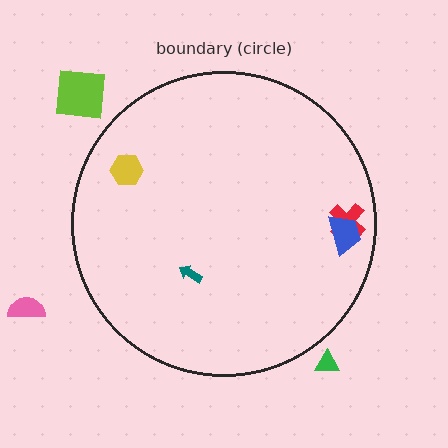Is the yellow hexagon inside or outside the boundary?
Inside.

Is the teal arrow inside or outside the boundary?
Inside.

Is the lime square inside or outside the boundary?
Outside.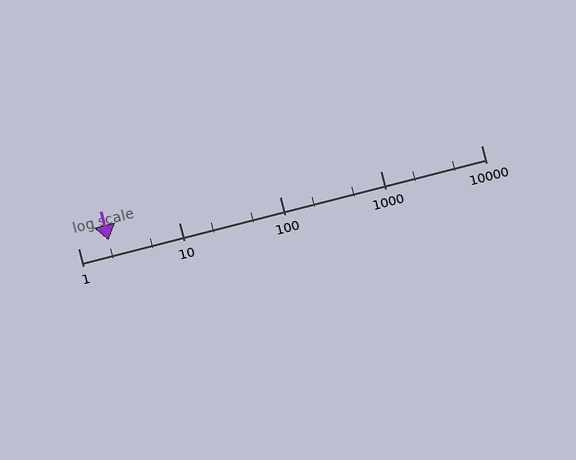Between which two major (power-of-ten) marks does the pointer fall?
The pointer is between 1 and 10.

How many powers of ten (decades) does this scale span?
The scale spans 4 decades, from 1 to 10000.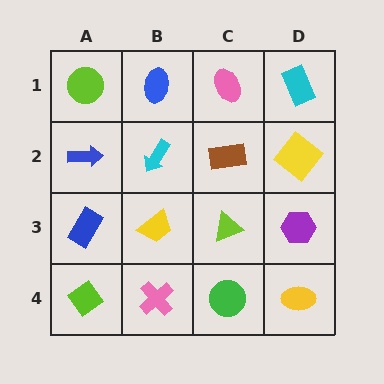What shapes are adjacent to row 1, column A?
A blue arrow (row 2, column A), a blue ellipse (row 1, column B).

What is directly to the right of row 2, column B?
A brown rectangle.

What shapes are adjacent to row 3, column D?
A yellow diamond (row 2, column D), a yellow ellipse (row 4, column D), a lime triangle (row 3, column C).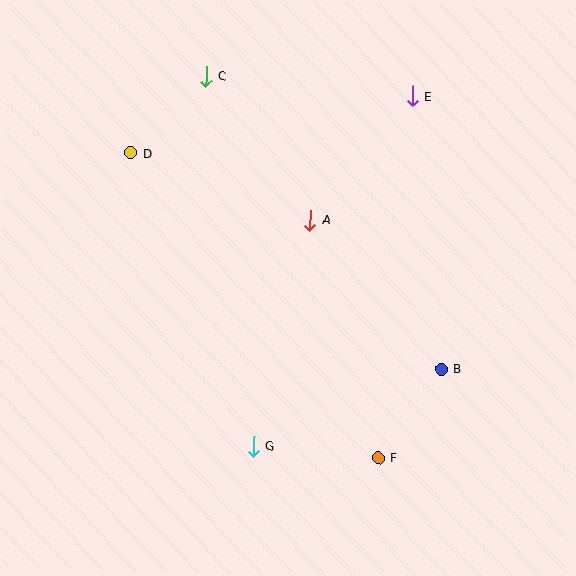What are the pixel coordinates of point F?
Point F is at (378, 458).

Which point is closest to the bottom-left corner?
Point G is closest to the bottom-left corner.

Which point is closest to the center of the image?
Point A at (310, 220) is closest to the center.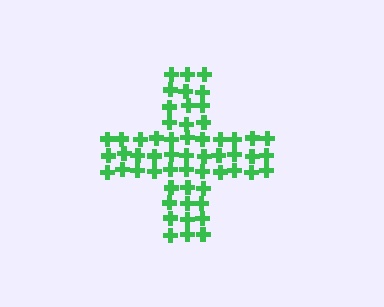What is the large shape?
The large shape is a cross.